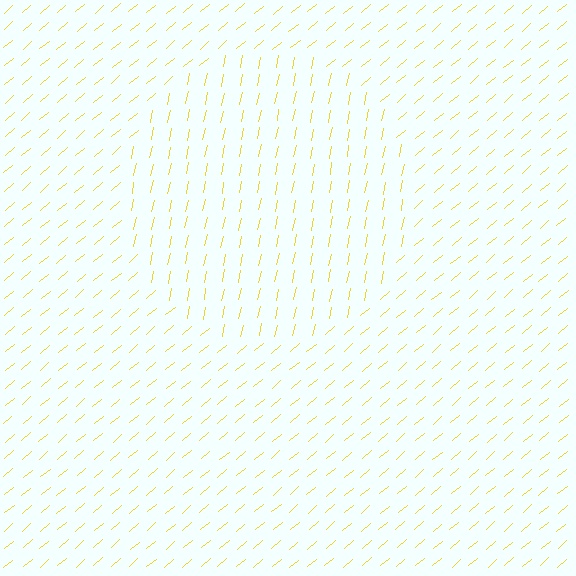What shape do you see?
I see a circle.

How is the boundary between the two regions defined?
The boundary is defined purely by a change in line orientation (approximately 38 degrees difference). All lines are the same color and thickness.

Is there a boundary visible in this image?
Yes, there is a texture boundary formed by a change in line orientation.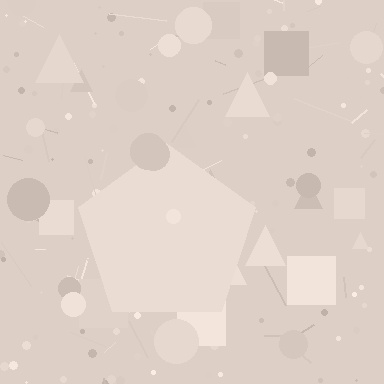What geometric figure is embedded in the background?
A pentagon is embedded in the background.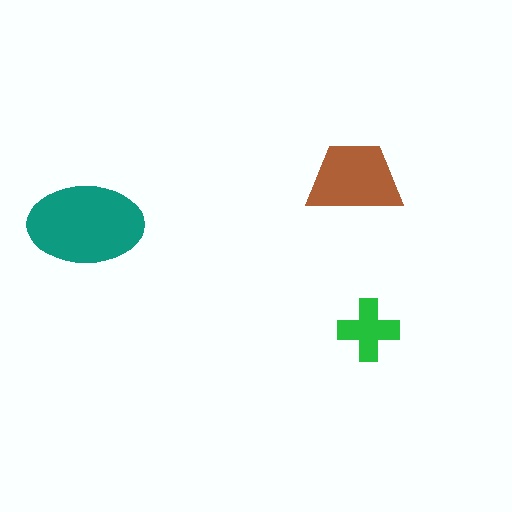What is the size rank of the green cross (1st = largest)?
3rd.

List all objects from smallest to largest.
The green cross, the brown trapezoid, the teal ellipse.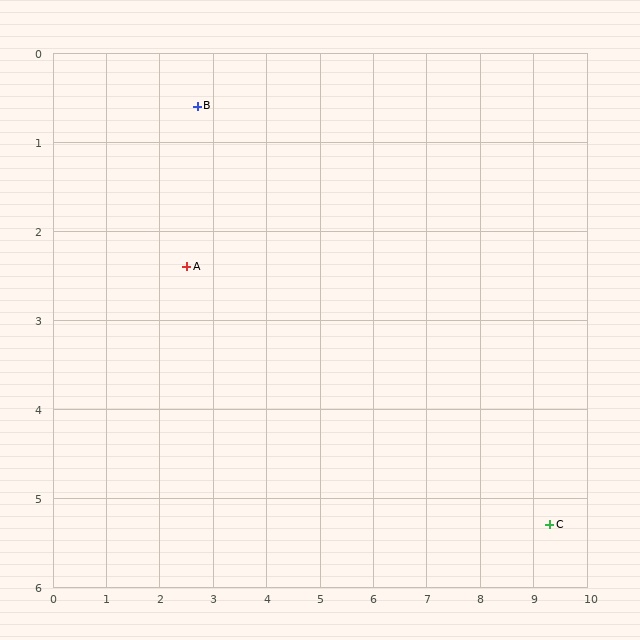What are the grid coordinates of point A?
Point A is at approximately (2.5, 2.4).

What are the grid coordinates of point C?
Point C is at approximately (9.3, 5.3).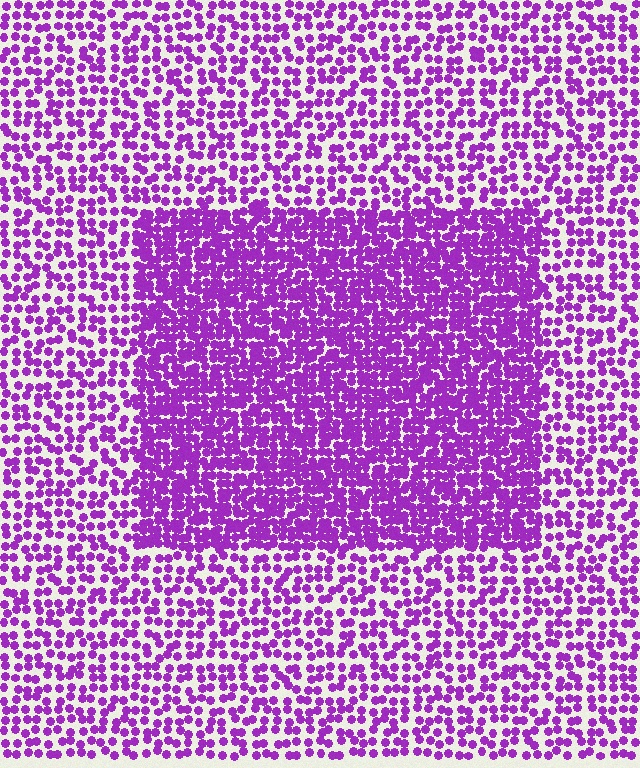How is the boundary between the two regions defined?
The boundary is defined by a change in element density (approximately 2.0x ratio). All elements are the same color, size, and shape.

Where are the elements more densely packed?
The elements are more densely packed inside the rectangle boundary.